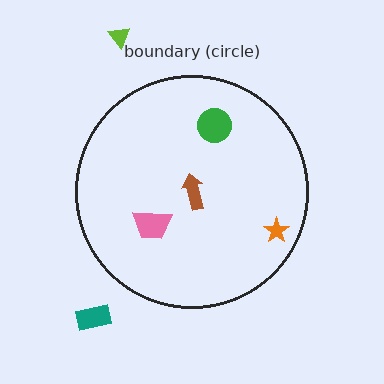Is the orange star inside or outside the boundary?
Inside.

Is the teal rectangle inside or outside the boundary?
Outside.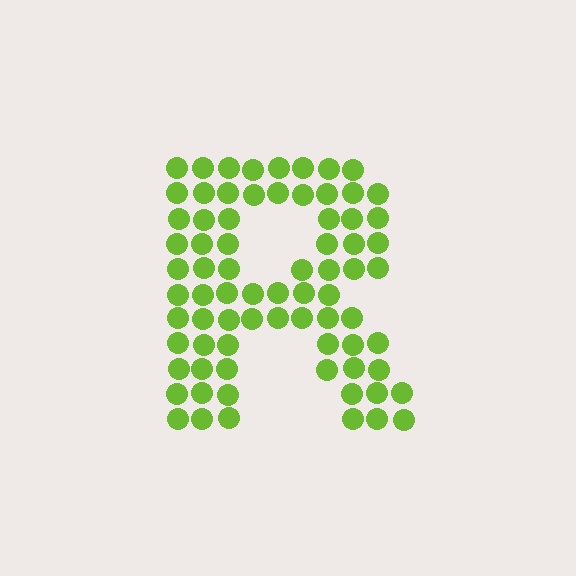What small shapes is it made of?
It is made of small circles.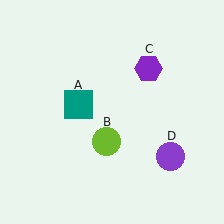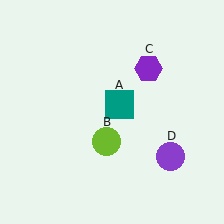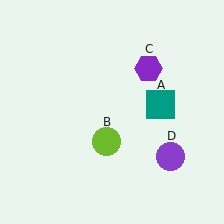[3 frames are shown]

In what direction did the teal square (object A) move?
The teal square (object A) moved right.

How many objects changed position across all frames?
1 object changed position: teal square (object A).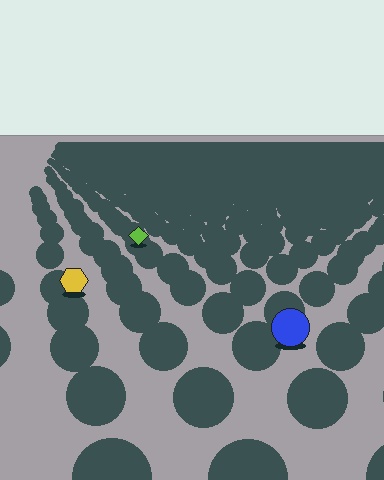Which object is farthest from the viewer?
The lime diamond is farthest from the viewer. It appears smaller and the ground texture around it is denser.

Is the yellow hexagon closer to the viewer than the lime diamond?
Yes. The yellow hexagon is closer — you can tell from the texture gradient: the ground texture is coarser near it.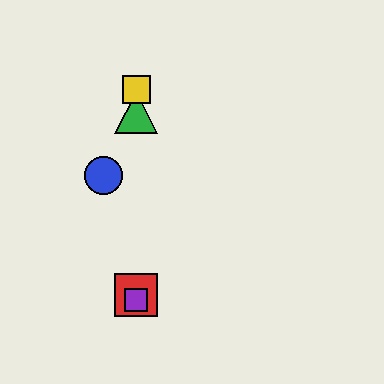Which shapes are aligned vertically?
The red square, the green triangle, the yellow square, the purple square are aligned vertically.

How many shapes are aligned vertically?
4 shapes (the red square, the green triangle, the yellow square, the purple square) are aligned vertically.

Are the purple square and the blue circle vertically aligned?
No, the purple square is at x≈136 and the blue circle is at x≈103.